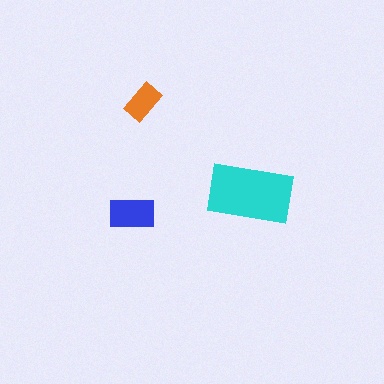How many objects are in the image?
There are 3 objects in the image.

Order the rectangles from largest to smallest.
the cyan one, the blue one, the orange one.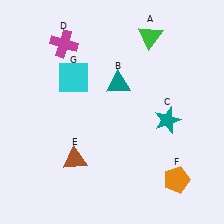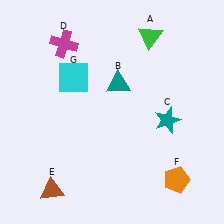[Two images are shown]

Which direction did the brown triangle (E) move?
The brown triangle (E) moved down.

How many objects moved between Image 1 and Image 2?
1 object moved between the two images.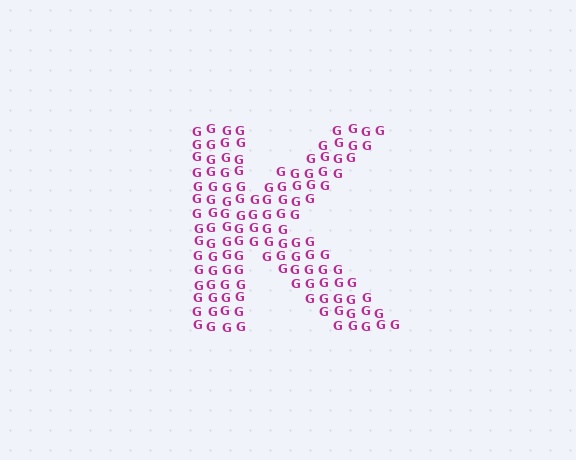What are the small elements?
The small elements are letter G's.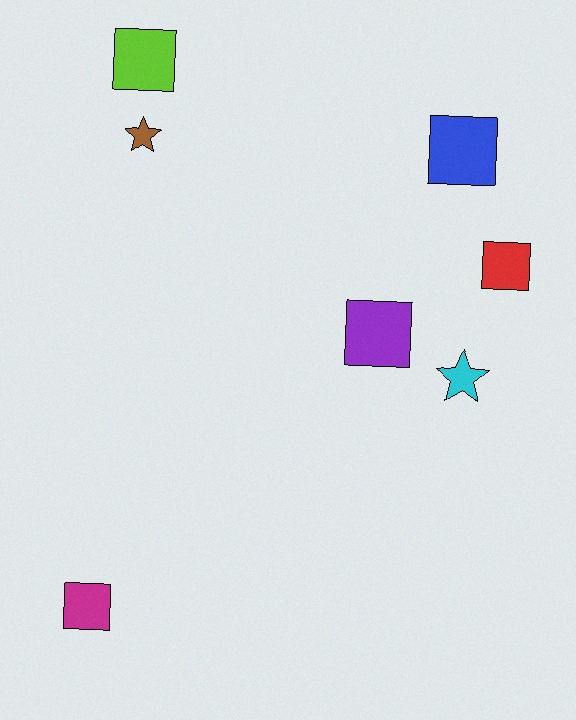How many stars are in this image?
There are 2 stars.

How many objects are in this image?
There are 7 objects.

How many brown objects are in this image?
There is 1 brown object.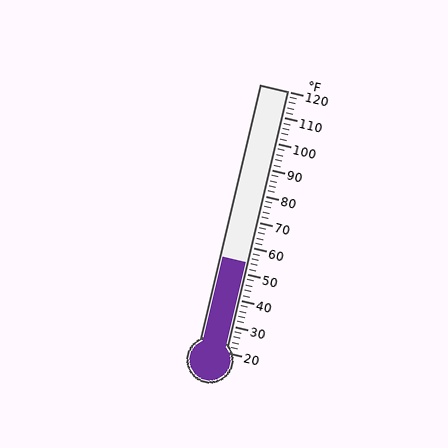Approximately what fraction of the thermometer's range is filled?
The thermometer is filled to approximately 35% of its range.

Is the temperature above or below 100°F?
The temperature is below 100°F.